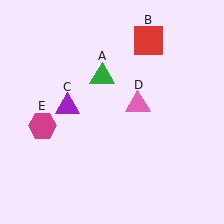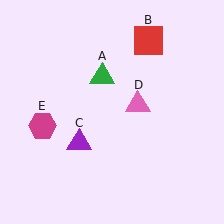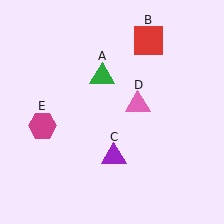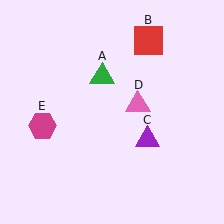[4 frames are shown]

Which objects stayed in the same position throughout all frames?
Green triangle (object A) and red square (object B) and pink triangle (object D) and magenta hexagon (object E) remained stationary.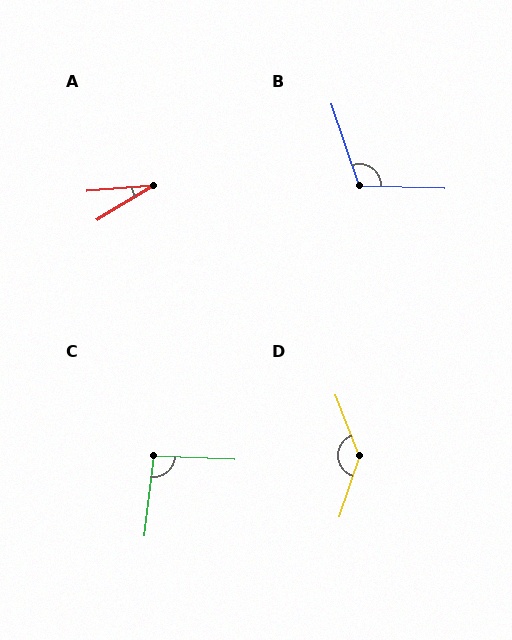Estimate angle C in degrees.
Approximately 94 degrees.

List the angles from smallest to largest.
A (27°), C (94°), B (110°), D (141°).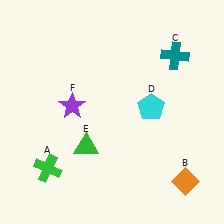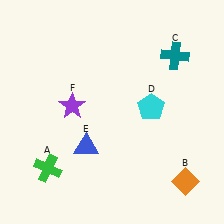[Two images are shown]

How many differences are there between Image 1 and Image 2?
There is 1 difference between the two images.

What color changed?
The triangle (E) changed from green in Image 1 to blue in Image 2.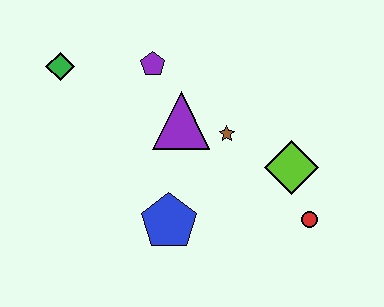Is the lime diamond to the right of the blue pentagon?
Yes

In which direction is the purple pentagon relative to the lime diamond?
The purple pentagon is to the left of the lime diamond.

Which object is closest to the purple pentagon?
The purple triangle is closest to the purple pentagon.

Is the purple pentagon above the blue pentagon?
Yes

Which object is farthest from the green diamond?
The red circle is farthest from the green diamond.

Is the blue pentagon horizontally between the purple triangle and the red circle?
No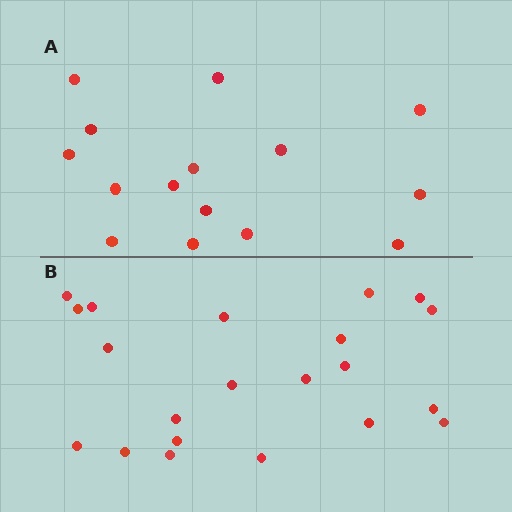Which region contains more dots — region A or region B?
Region B (the bottom region) has more dots.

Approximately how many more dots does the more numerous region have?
Region B has about 6 more dots than region A.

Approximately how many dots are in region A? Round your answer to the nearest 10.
About 20 dots. (The exact count is 15, which rounds to 20.)